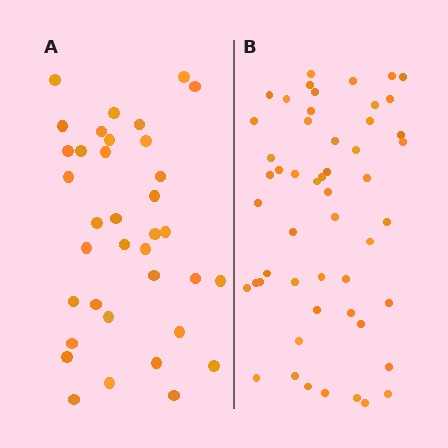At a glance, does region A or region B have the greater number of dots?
Region B (the right region) has more dots.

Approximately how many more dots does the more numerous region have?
Region B has approximately 15 more dots than region A.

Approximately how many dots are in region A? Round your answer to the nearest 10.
About 40 dots. (The exact count is 36, which rounds to 40.)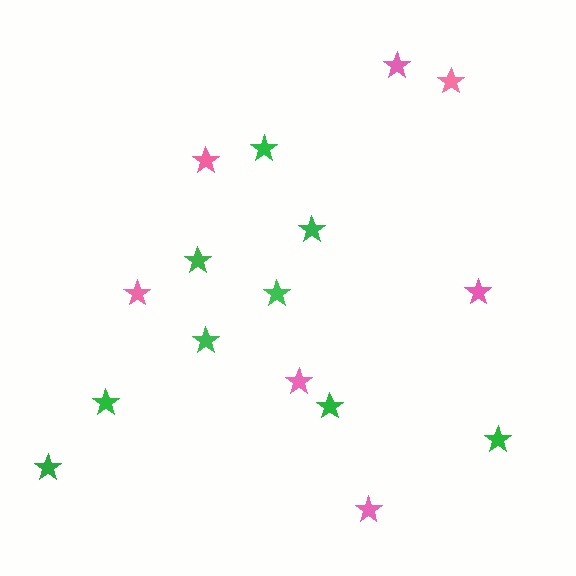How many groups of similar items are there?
There are 2 groups: one group of green stars (9) and one group of pink stars (7).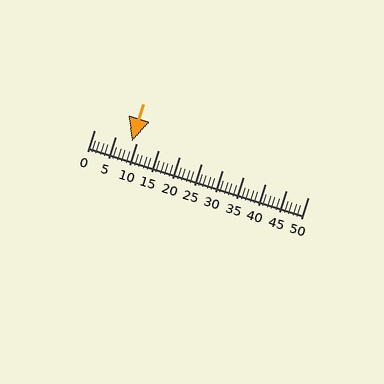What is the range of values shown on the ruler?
The ruler shows values from 0 to 50.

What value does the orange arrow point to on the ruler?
The orange arrow points to approximately 9.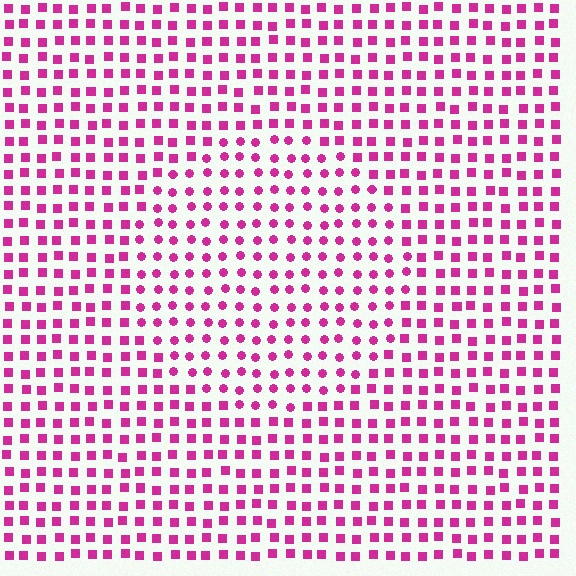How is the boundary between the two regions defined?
The boundary is defined by a change in element shape: circles inside vs. squares outside. All elements share the same color and spacing.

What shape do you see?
I see a circle.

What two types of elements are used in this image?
The image uses circles inside the circle region and squares outside it.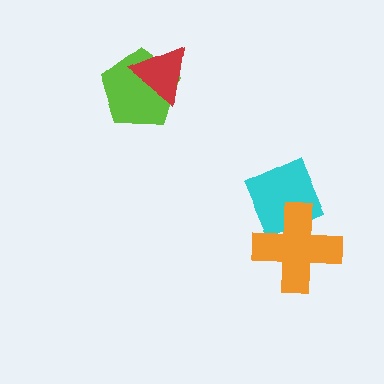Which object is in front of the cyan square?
The orange cross is in front of the cyan square.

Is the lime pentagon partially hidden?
Yes, it is partially covered by another shape.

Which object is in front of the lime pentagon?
The red triangle is in front of the lime pentagon.